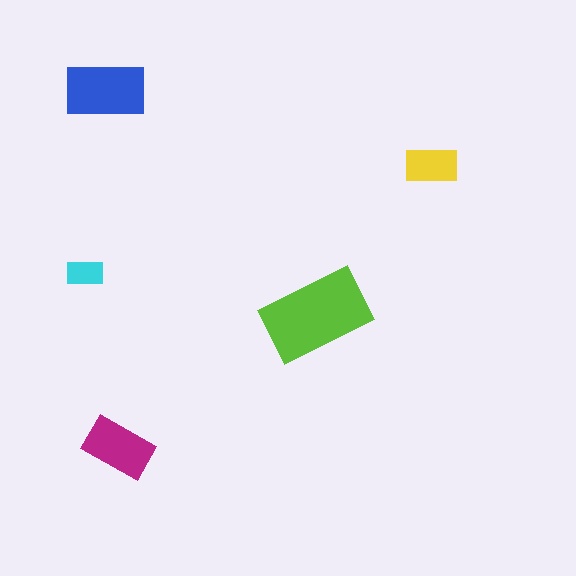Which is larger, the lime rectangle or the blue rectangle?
The lime one.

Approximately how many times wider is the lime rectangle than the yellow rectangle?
About 2 times wider.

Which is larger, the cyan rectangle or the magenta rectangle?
The magenta one.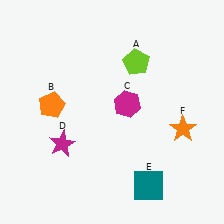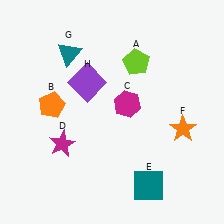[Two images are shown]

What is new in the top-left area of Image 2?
A teal triangle (G) was added in the top-left area of Image 2.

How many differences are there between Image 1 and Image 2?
There are 2 differences between the two images.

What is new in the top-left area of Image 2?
A purple square (H) was added in the top-left area of Image 2.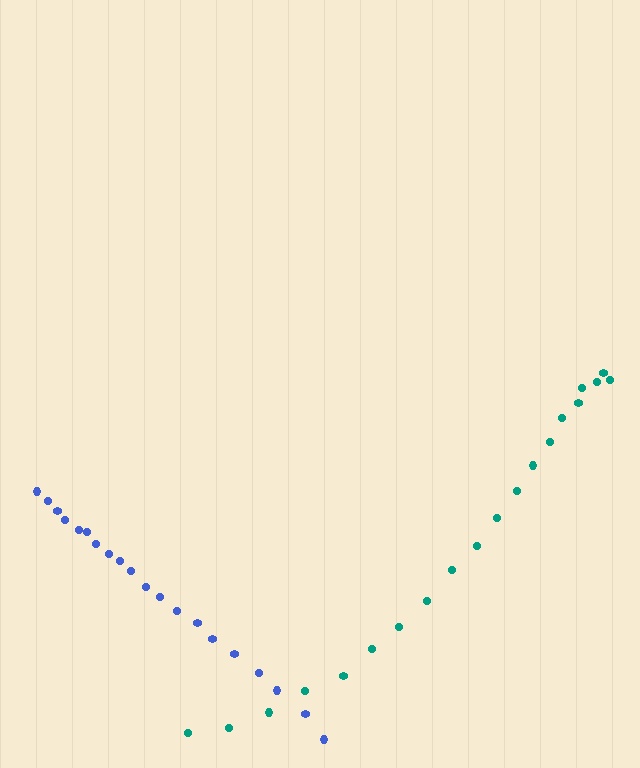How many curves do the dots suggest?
There are 2 distinct paths.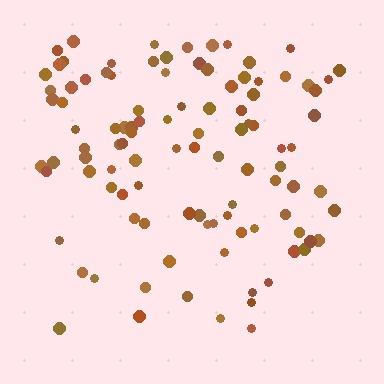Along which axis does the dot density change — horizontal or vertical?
Vertical.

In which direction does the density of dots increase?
From bottom to top, with the top side densest.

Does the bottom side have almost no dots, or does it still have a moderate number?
Still a moderate number, just noticeably fewer than the top.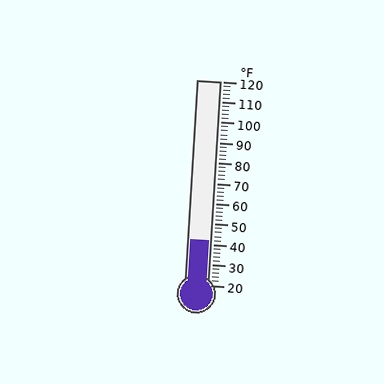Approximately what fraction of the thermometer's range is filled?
The thermometer is filled to approximately 20% of its range.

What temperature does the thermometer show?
The thermometer shows approximately 42°F.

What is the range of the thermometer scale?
The thermometer scale ranges from 20°F to 120°F.